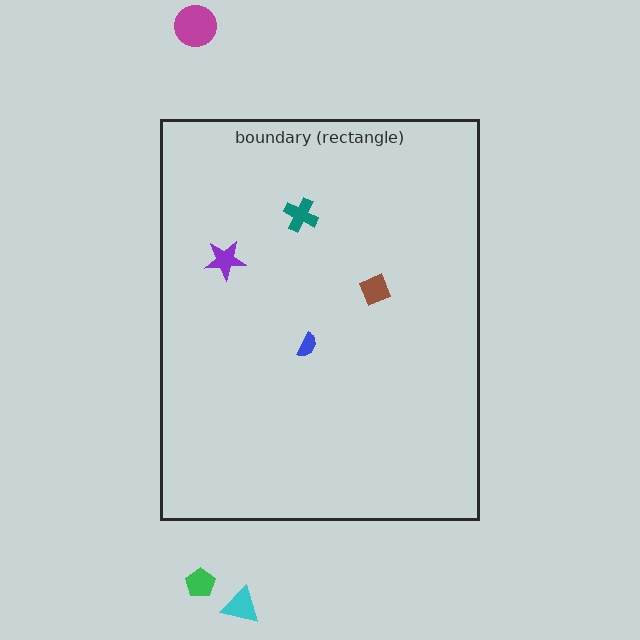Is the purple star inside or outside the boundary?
Inside.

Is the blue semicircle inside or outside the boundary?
Inside.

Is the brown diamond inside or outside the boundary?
Inside.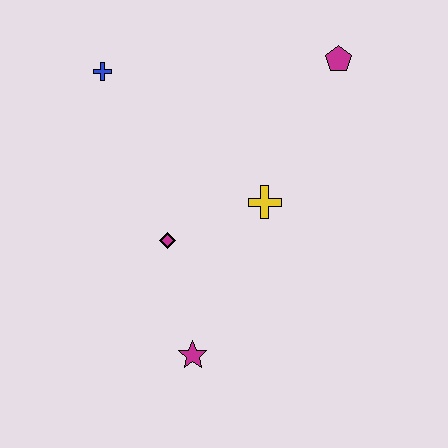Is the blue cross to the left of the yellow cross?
Yes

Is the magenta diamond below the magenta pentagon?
Yes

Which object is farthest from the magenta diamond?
The magenta pentagon is farthest from the magenta diamond.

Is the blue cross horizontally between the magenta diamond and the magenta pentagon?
No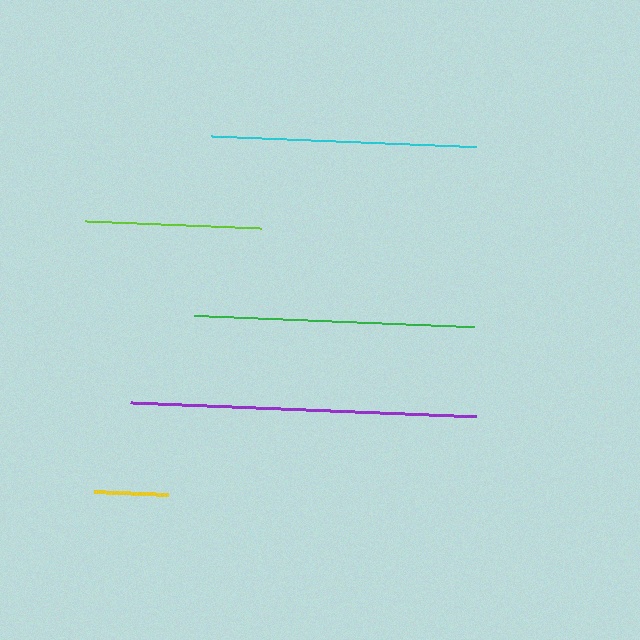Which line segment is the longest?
The purple line is the longest at approximately 346 pixels.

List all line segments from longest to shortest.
From longest to shortest: purple, green, cyan, lime, yellow.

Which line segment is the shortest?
The yellow line is the shortest at approximately 74 pixels.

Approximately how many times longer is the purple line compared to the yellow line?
The purple line is approximately 4.7 times the length of the yellow line.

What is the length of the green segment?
The green segment is approximately 280 pixels long.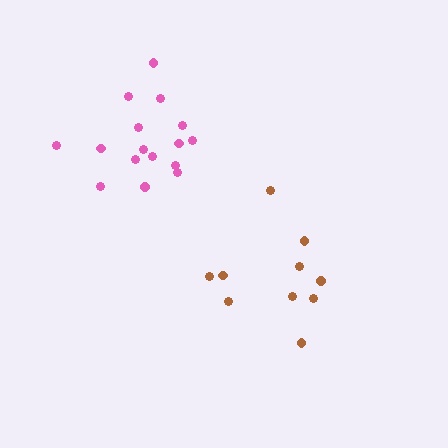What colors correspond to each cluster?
The clusters are colored: pink, brown.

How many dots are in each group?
Group 1: 16 dots, Group 2: 10 dots (26 total).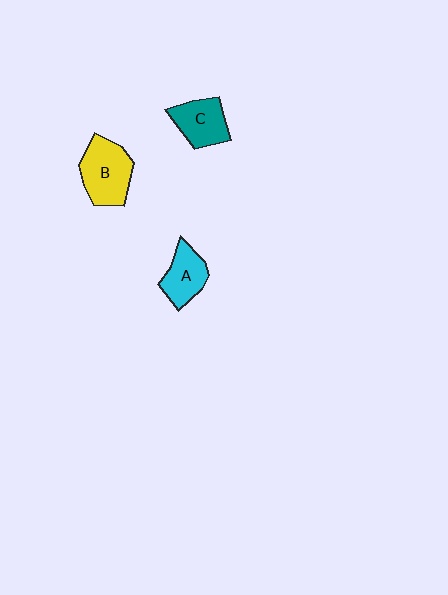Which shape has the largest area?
Shape B (yellow).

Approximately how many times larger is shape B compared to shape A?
Approximately 1.4 times.